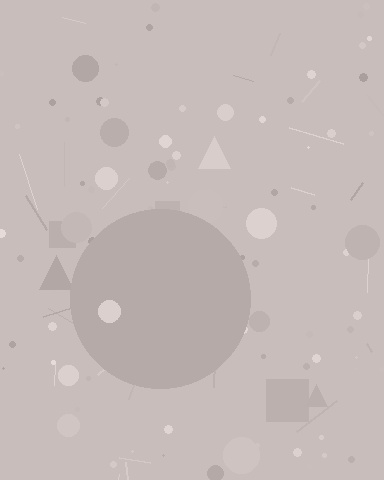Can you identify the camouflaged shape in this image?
The camouflaged shape is a circle.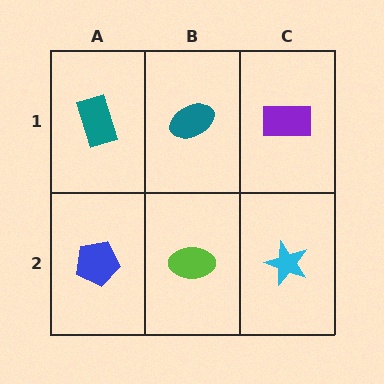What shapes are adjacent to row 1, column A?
A blue pentagon (row 2, column A), a teal ellipse (row 1, column B).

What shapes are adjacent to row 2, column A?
A teal rectangle (row 1, column A), a lime ellipse (row 2, column B).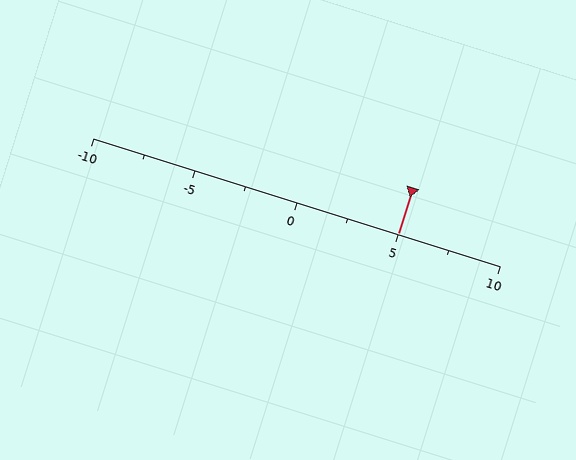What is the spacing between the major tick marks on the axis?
The major ticks are spaced 5 apart.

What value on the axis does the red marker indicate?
The marker indicates approximately 5.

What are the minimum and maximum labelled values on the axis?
The axis runs from -10 to 10.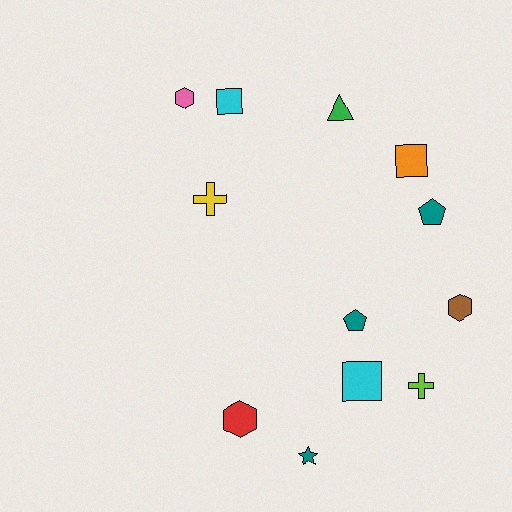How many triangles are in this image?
There is 1 triangle.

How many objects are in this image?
There are 12 objects.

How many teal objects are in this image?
There are 3 teal objects.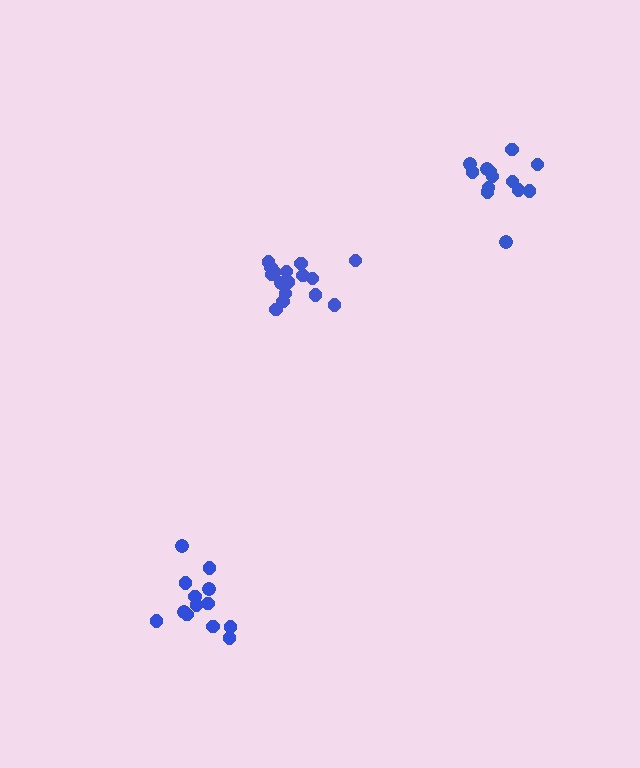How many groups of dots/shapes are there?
There are 3 groups.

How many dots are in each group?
Group 1: 13 dots, Group 2: 16 dots, Group 3: 13 dots (42 total).